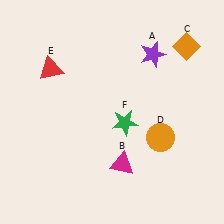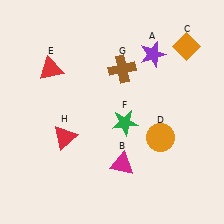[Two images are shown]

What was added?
A brown cross (G), a red triangle (H) were added in Image 2.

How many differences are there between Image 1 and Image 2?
There are 2 differences between the two images.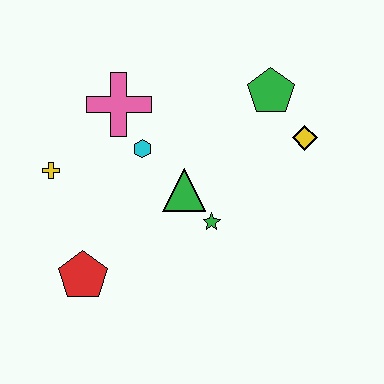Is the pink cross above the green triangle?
Yes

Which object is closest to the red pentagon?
The yellow cross is closest to the red pentagon.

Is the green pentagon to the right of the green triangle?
Yes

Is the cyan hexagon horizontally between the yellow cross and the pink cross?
No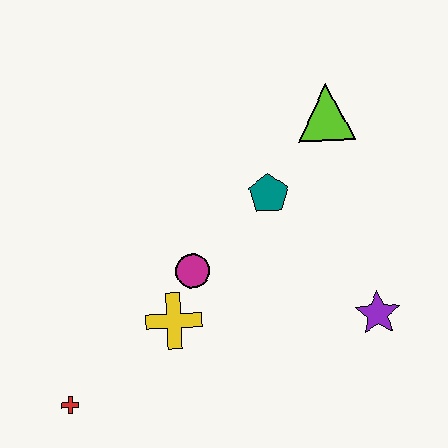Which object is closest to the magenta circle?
The yellow cross is closest to the magenta circle.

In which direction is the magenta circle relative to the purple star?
The magenta circle is to the left of the purple star.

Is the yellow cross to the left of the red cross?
No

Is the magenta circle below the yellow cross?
No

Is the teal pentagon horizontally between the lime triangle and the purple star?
No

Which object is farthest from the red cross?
The lime triangle is farthest from the red cross.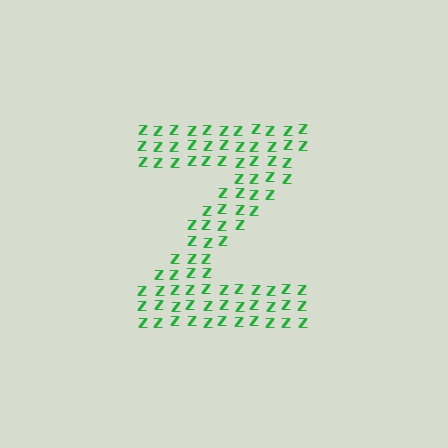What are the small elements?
The small elements are letter Z's.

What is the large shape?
The large shape is the letter Z.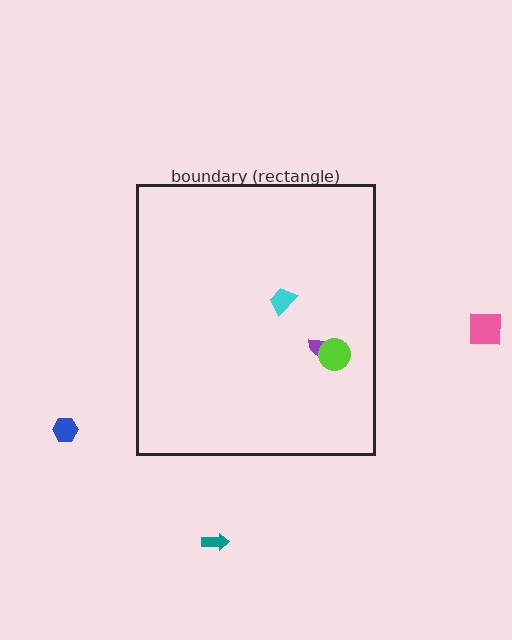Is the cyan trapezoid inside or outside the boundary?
Inside.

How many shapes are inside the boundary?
3 inside, 3 outside.